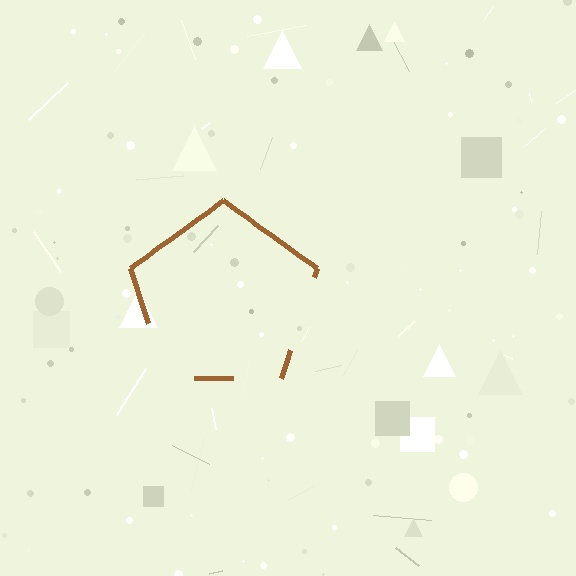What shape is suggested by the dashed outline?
The dashed outline suggests a pentagon.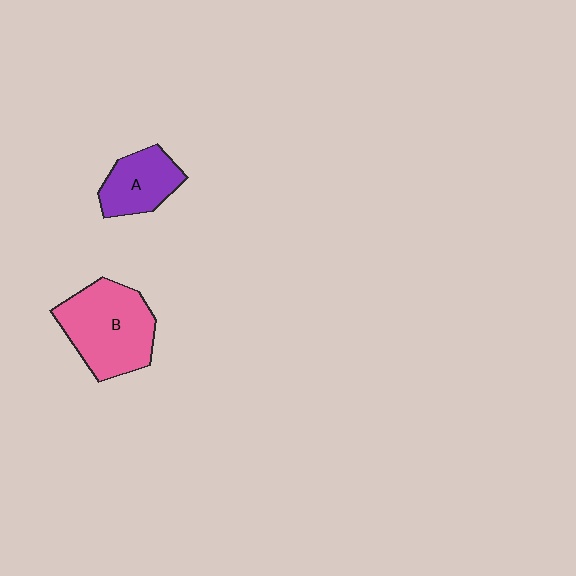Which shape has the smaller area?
Shape A (purple).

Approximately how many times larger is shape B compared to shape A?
Approximately 1.7 times.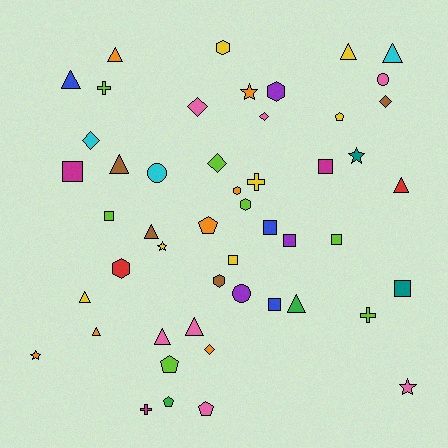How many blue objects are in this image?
There are 3 blue objects.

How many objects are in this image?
There are 50 objects.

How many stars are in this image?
There are 5 stars.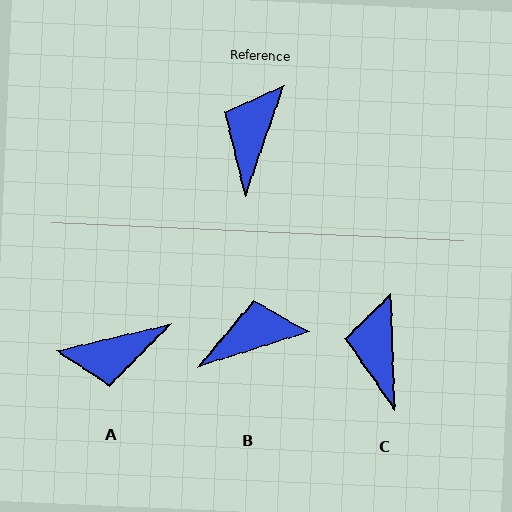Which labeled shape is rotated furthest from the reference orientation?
A, about 122 degrees away.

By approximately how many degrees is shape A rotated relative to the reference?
Approximately 122 degrees counter-clockwise.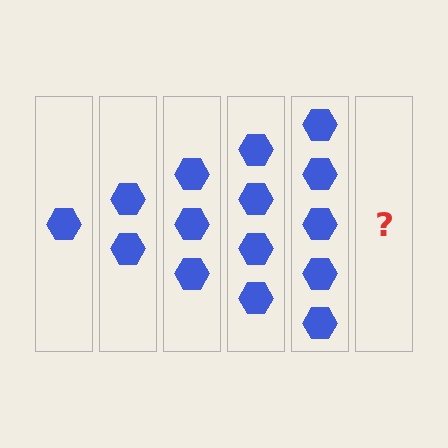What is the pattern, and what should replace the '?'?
The pattern is that each step adds one more hexagon. The '?' should be 6 hexagons.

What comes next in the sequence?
The next element should be 6 hexagons.